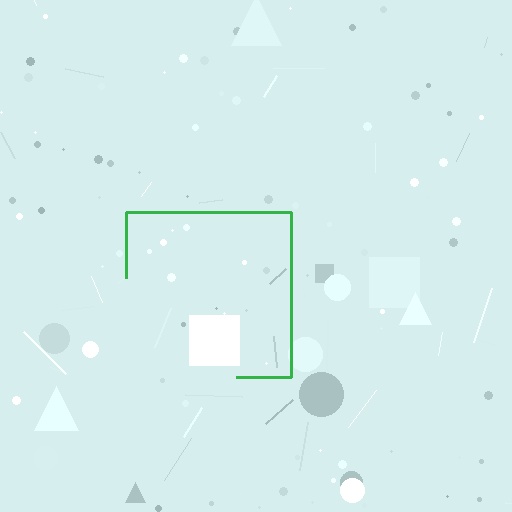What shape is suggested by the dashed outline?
The dashed outline suggests a square.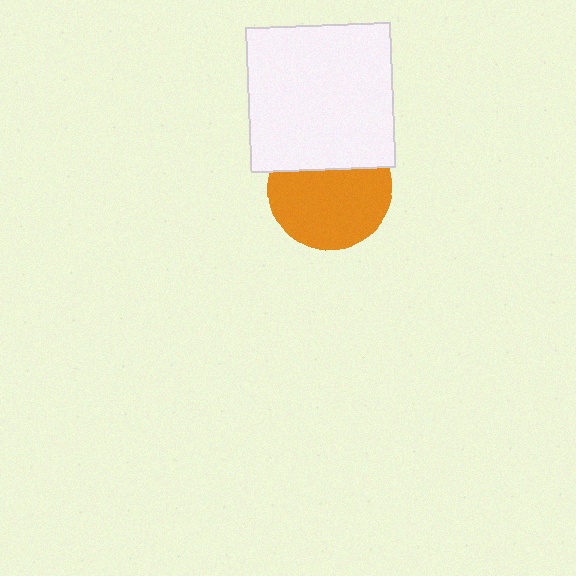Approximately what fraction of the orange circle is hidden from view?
Roughly 32% of the orange circle is hidden behind the white square.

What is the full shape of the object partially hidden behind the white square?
The partially hidden object is an orange circle.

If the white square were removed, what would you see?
You would see the complete orange circle.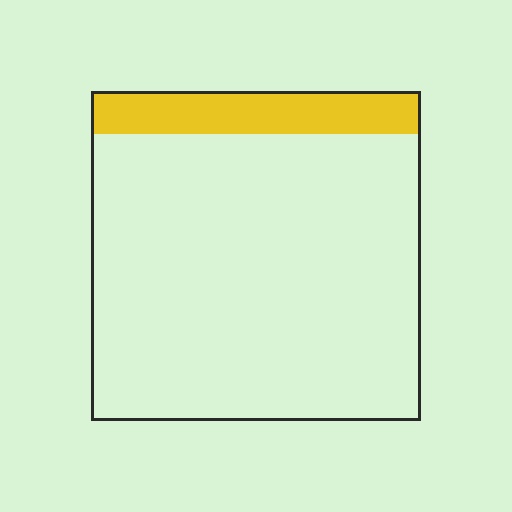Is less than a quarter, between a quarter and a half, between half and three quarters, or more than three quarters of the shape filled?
Less than a quarter.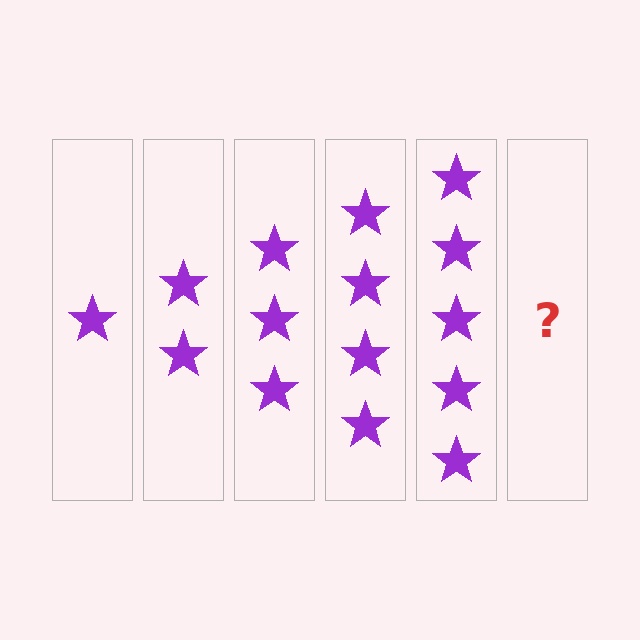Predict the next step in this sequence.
The next step is 6 stars.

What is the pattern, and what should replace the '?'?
The pattern is that each step adds one more star. The '?' should be 6 stars.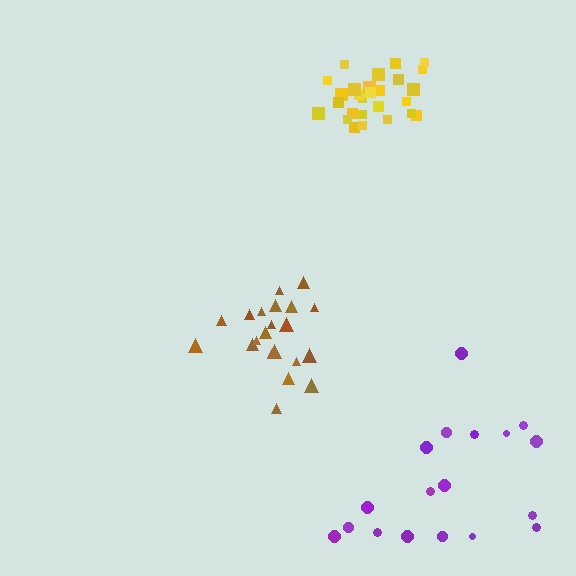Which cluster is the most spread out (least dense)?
Purple.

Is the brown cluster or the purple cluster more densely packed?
Brown.